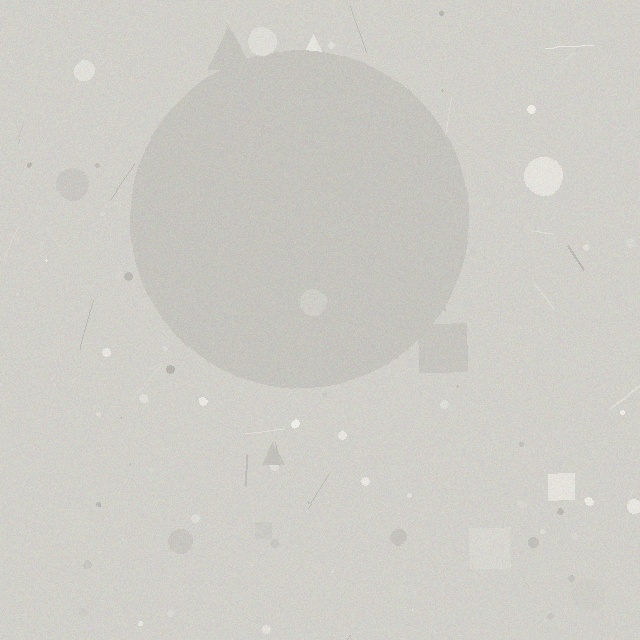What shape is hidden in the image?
A circle is hidden in the image.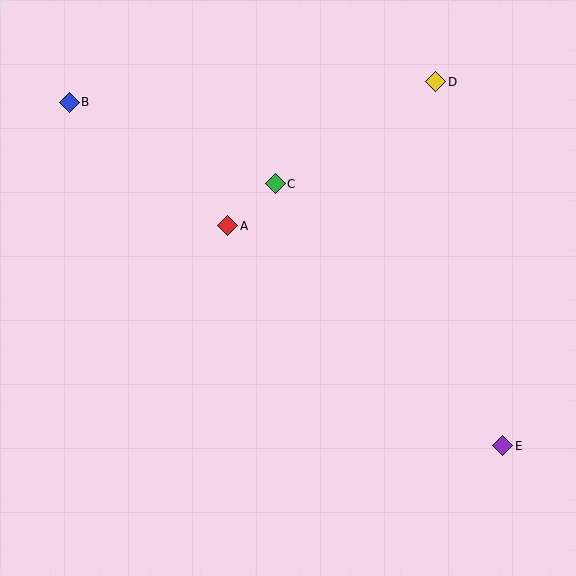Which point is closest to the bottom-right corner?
Point E is closest to the bottom-right corner.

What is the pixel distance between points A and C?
The distance between A and C is 64 pixels.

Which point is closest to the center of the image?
Point A at (228, 226) is closest to the center.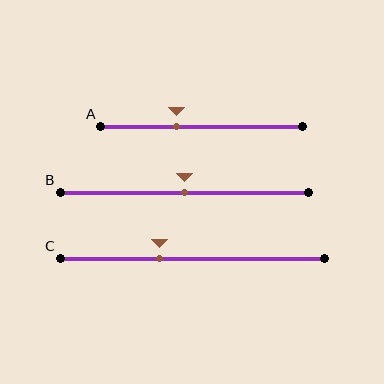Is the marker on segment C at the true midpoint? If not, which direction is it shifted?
No, the marker on segment C is shifted to the left by about 12% of the segment length.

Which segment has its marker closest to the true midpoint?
Segment B has its marker closest to the true midpoint.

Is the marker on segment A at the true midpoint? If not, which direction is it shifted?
No, the marker on segment A is shifted to the left by about 12% of the segment length.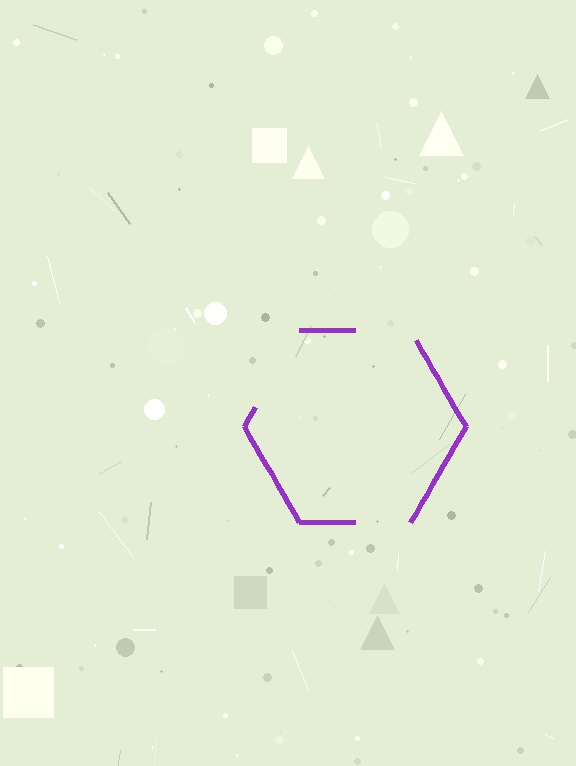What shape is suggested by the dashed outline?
The dashed outline suggests a hexagon.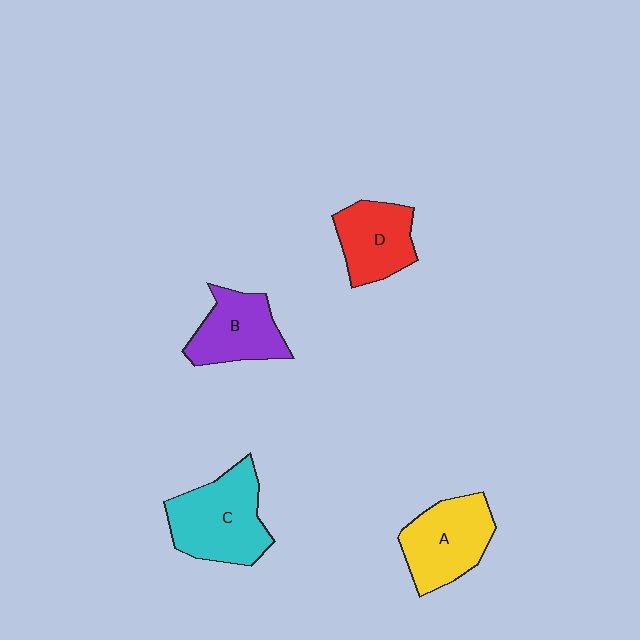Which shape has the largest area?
Shape C (cyan).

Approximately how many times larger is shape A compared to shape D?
Approximately 1.2 times.